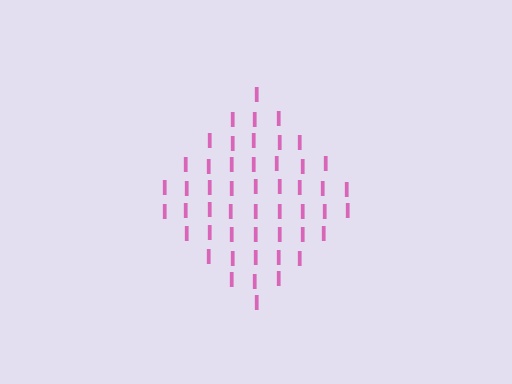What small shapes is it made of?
It is made of small letter I's.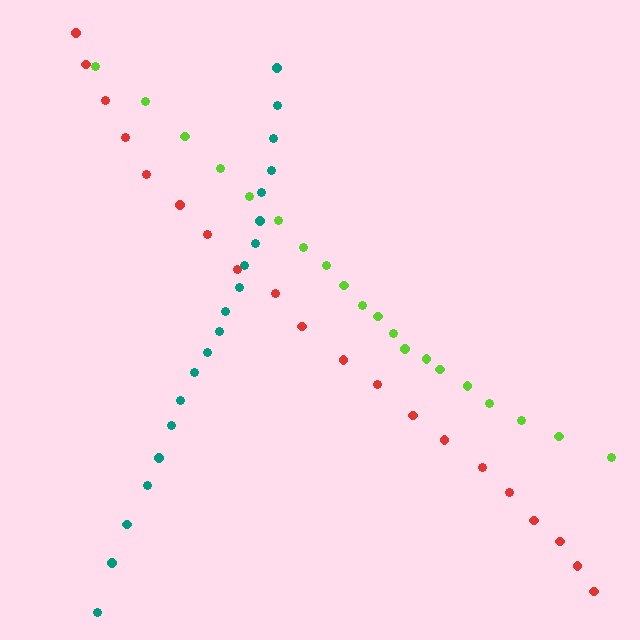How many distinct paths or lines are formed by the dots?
There are 3 distinct paths.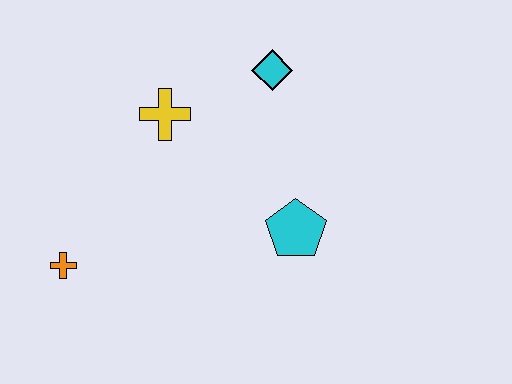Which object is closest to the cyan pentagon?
The cyan diamond is closest to the cyan pentagon.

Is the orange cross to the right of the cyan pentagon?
No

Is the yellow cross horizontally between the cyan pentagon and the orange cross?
Yes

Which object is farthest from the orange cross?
The cyan diamond is farthest from the orange cross.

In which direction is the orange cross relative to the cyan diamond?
The orange cross is to the left of the cyan diamond.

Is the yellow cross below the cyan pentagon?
No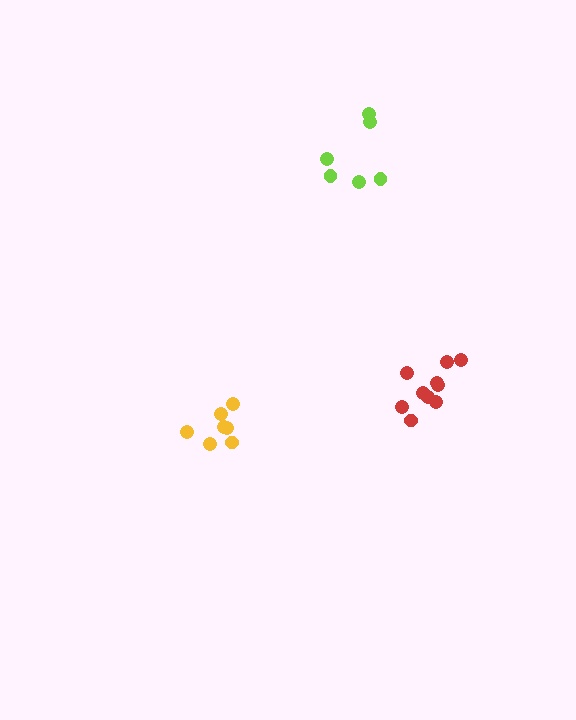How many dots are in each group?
Group 1: 7 dots, Group 2: 6 dots, Group 3: 10 dots (23 total).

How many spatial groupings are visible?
There are 3 spatial groupings.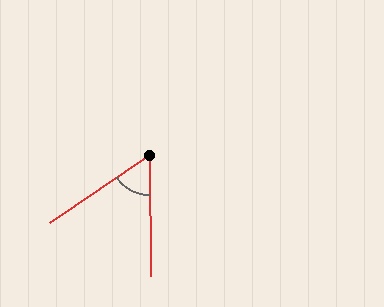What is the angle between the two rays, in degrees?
Approximately 56 degrees.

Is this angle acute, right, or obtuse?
It is acute.